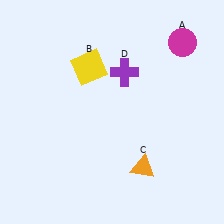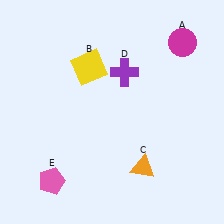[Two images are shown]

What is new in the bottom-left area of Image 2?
A pink pentagon (E) was added in the bottom-left area of Image 2.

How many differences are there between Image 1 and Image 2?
There is 1 difference between the two images.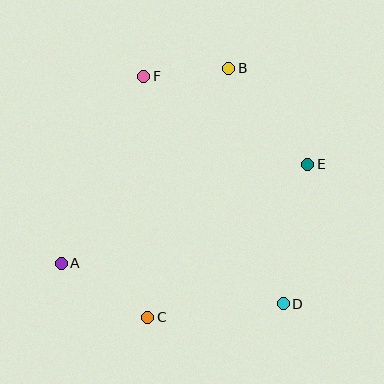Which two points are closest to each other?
Points B and F are closest to each other.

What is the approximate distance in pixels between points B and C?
The distance between B and C is approximately 262 pixels.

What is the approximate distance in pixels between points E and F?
The distance between E and F is approximately 186 pixels.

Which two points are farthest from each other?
Points D and F are farthest from each other.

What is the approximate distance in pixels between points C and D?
The distance between C and D is approximately 136 pixels.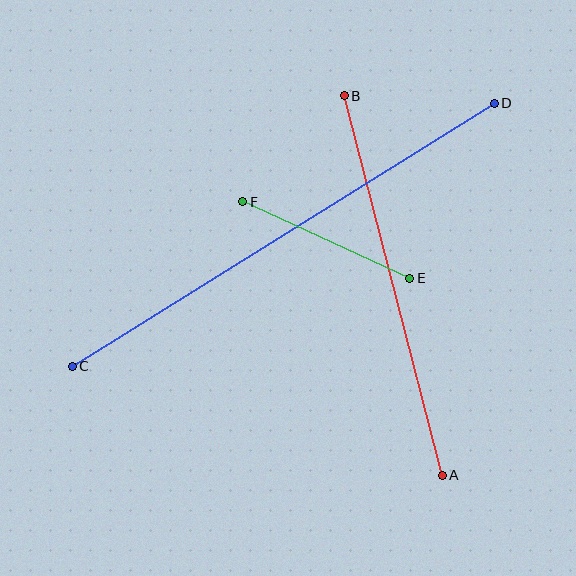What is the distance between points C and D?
The distance is approximately 497 pixels.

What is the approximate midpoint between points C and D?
The midpoint is at approximately (283, 235) pixels.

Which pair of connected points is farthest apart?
Points C and D are farthest apart.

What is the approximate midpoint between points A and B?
The midpoint is at approximately (393, 286) pixels.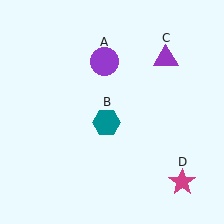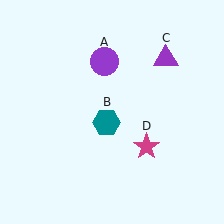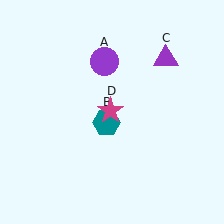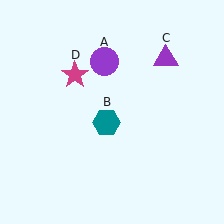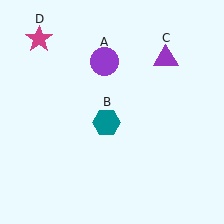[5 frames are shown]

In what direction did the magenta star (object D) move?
The magenta star (object D) moved up and to the left.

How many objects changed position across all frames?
1 object changed position: magenta star (object D).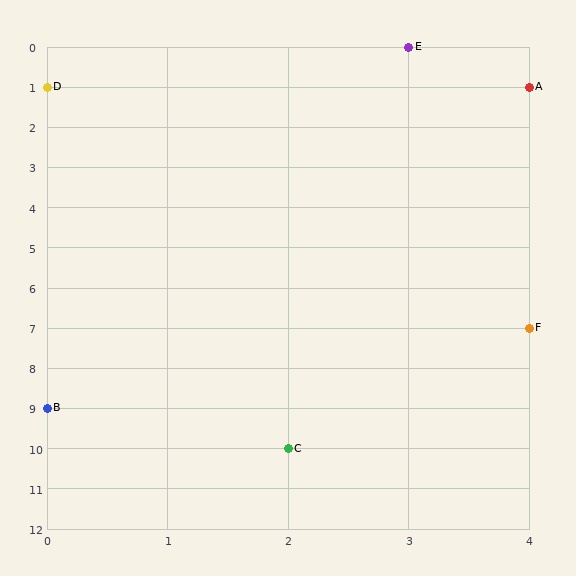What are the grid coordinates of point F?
Point F is at grid coordinates (4, 7).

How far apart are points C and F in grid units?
Points C and F are 2 columns and 3 rows apart (about 3.6 grid units diagonally).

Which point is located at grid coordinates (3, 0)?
Point E is at (3, 0).